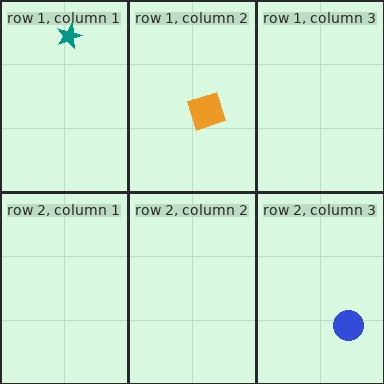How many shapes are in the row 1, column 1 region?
1.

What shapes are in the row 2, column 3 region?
The blue circle.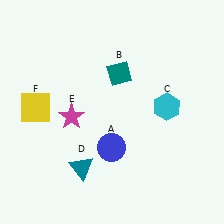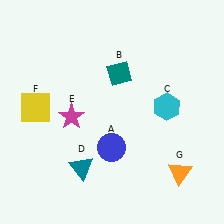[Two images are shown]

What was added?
An orange triangle (G) was added in Image 2.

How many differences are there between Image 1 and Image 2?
There is 1 difference between the two images.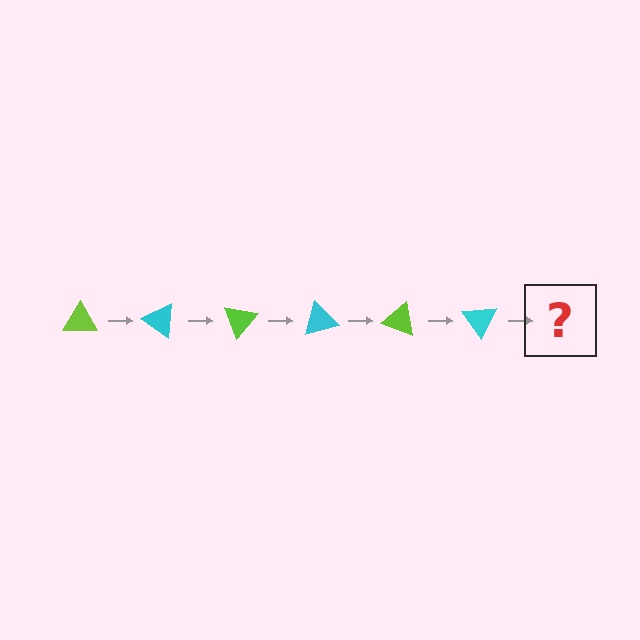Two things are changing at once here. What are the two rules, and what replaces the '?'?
The two rules are that it rotates 35 degrees each step and the color cycles through lime and cyan. The '?' should be a lime triangle, rotated 210 degrees from the start.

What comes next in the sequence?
The next element should be a lime triangle, rotated 210 degrees from the start.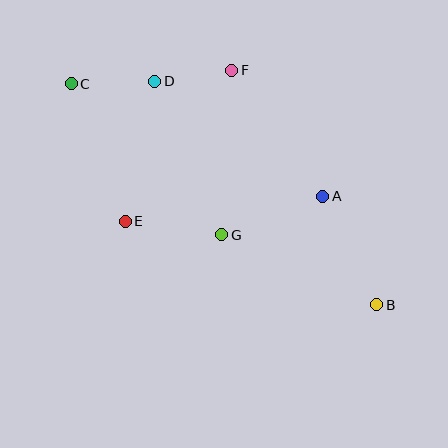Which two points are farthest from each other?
Points B and C are farthest from each other.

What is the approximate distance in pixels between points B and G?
The distance between B and G is approximately 170 pixels.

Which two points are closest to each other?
Points D and F are closest to each other.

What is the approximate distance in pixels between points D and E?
The distance between D and E is approximately 143 pixels.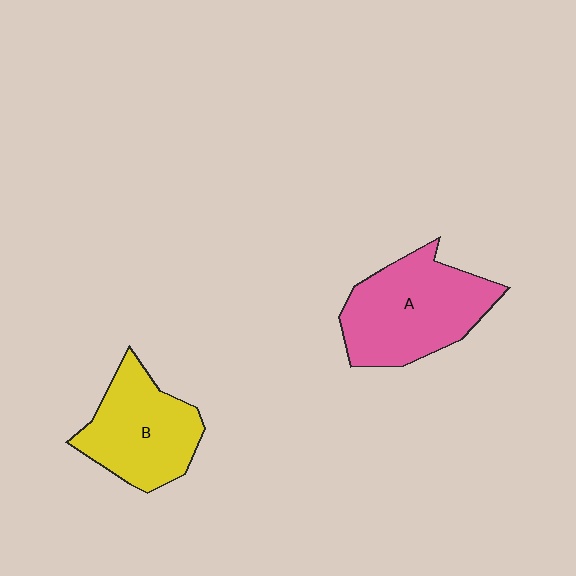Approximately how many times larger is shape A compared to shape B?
Approximately 1.2 times.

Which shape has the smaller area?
Shape B (yellow).